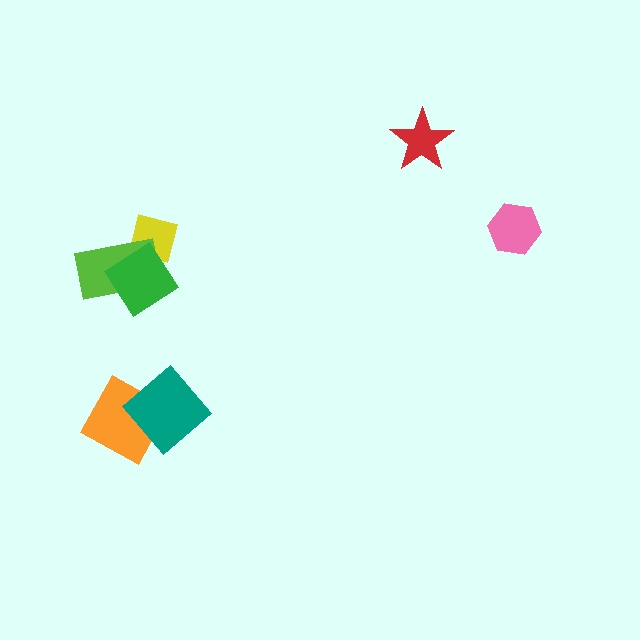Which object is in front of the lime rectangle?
The green diamond is in front of the lime rectangle.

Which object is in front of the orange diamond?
The teal diamond is in front of the orange diamond.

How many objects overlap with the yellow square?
2 objects overlap with the yellow square.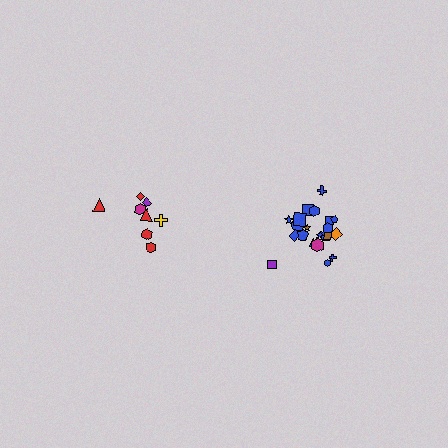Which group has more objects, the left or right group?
The right group.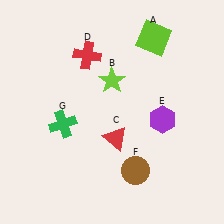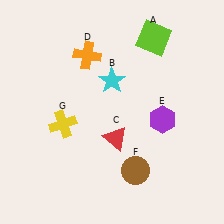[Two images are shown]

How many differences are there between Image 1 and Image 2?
There are 3 differences between the two images.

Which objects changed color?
B changed from lime to cyan. D changed from red to orange. G changed from green to yellow.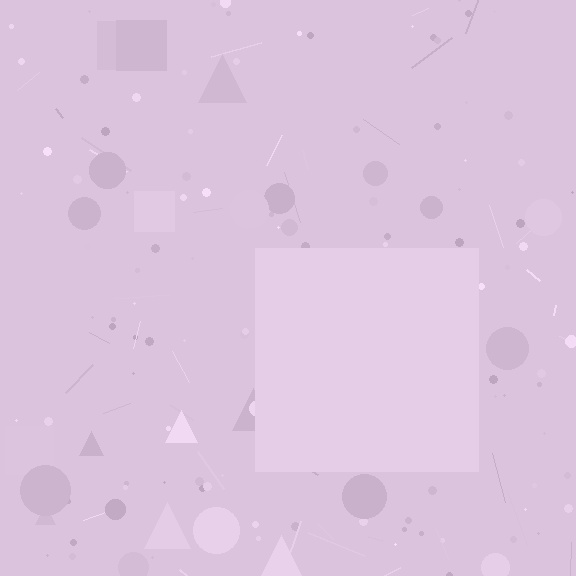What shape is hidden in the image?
A square is hidden in the image.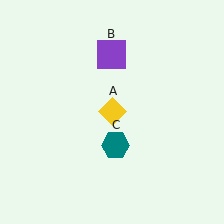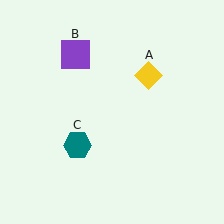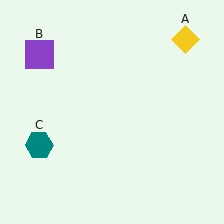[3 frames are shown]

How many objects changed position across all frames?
3 objects changed position: yellow diamond (object A), purple square (object B), teal hexagon (object C).